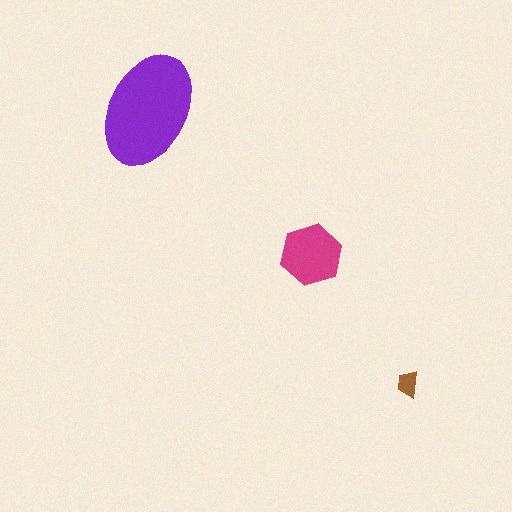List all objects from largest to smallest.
The purple ellipse, the magenta hexagon, the brown trapezoid.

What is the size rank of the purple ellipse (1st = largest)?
1st.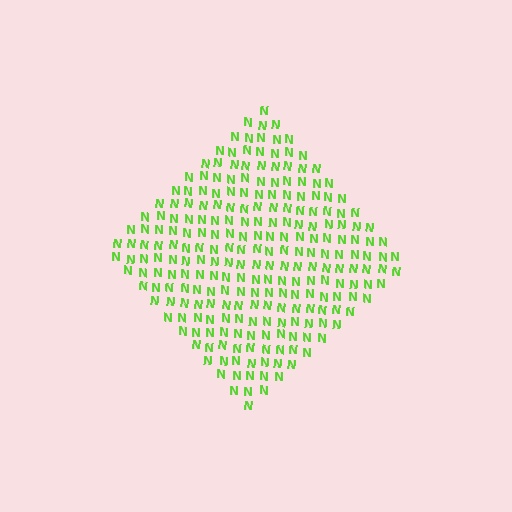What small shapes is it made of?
It is made of small letter N's.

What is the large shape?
The large shape is a diamond.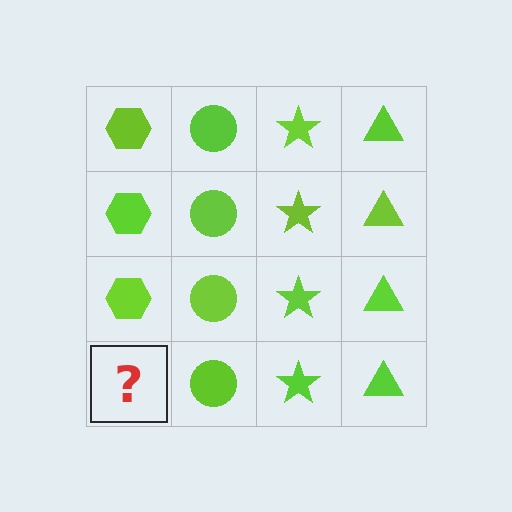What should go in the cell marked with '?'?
The missing cell should contain a lime hexagon.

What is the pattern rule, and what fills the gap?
The rule is that each column has a consistent shape. The gap should be filled with a lime hexagon.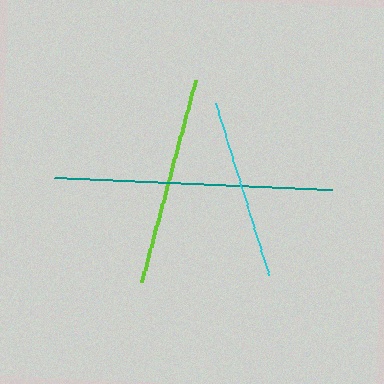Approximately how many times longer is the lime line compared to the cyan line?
The lime line is approximately 1.2 times the length of the cyan line.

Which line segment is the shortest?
The cyan line is the shortest at approximately 180 pixels.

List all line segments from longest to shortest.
From longest to shortest: teal, lime, cyan.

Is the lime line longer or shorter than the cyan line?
The lime line is longer than the cyan line.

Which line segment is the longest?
The teal line is the longest at approximately 277 pixels.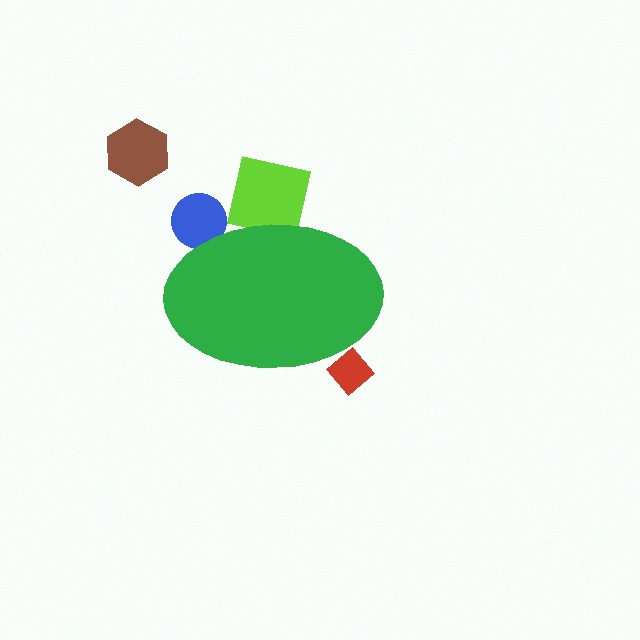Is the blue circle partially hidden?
Yes, the blue circle is partially hidden behind the green ellipse.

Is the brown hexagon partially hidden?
No, the brown hexagon is fully visible.